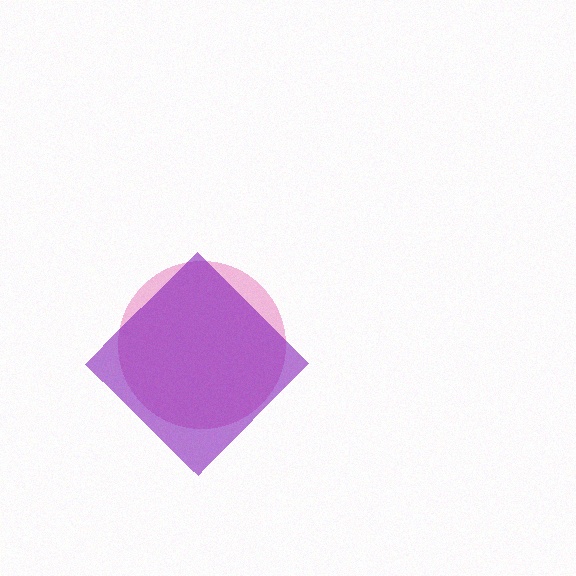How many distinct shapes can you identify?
There are 2 distinct shapes: a pink circle, a purple diamond.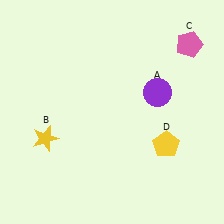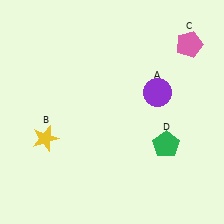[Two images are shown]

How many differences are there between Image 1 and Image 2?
There is 1 difference between the two images.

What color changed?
The pentagon (D) changed from yellow in Image 1 to green in Image 2.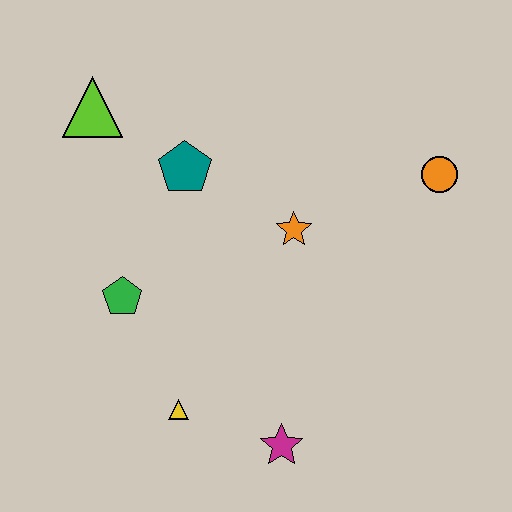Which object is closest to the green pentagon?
The yellow triangle is closest to the green pentagon.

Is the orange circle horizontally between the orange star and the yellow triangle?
No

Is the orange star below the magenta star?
No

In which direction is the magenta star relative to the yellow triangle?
The magenta star is to the right of the yellow triangle.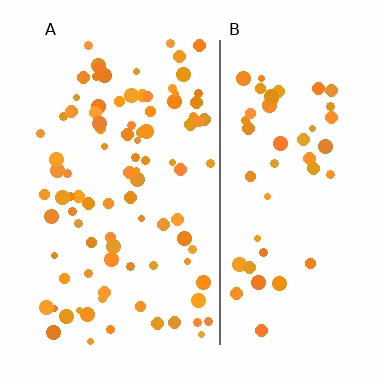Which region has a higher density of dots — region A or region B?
A (the left).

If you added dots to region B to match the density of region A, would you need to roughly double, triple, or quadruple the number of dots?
Approximately double.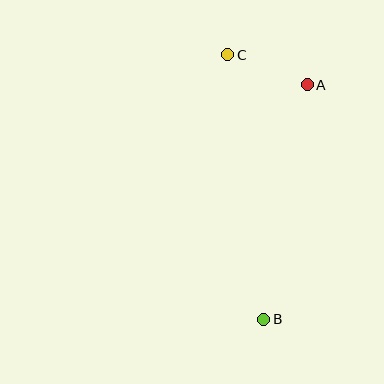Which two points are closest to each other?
Points A and C are closest to each other.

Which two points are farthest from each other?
Points B and C are farthest from each other.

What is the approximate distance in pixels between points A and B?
The distance between A and B is approximately 238 pixels.